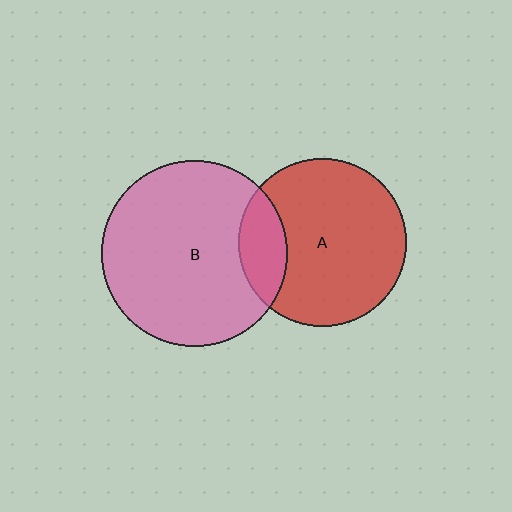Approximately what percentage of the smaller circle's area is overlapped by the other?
Approximately 20%.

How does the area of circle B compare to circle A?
Approximately 1.2 times.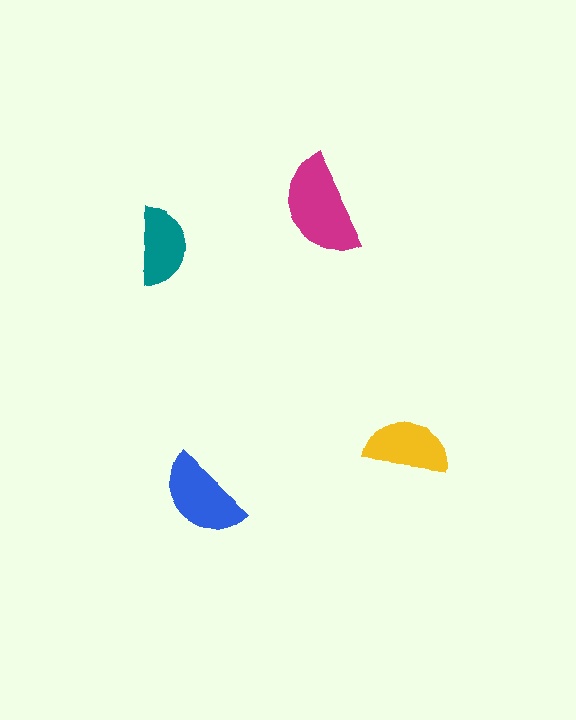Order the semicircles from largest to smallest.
the magenta one, the blue one, the yellow one, the teal one.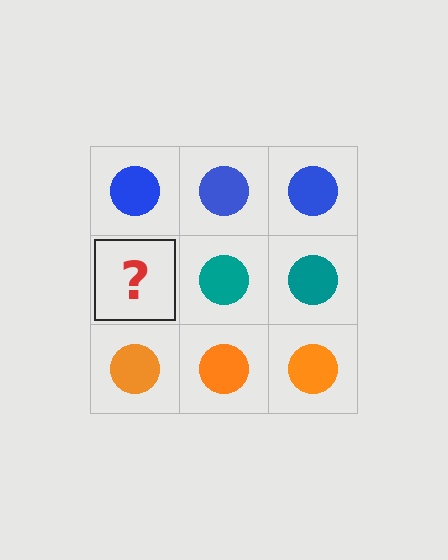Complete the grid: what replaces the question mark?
The question mark should be replaced with a teal circle.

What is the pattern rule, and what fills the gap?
The rule is that each row has a consistent color. The gap should be filled with a teal circle.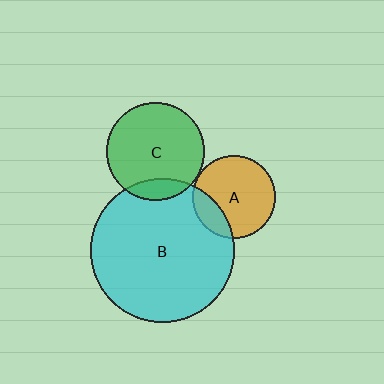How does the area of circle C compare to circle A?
Approximately 1.4 times.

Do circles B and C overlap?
Yes.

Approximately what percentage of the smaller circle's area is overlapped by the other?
Approximately 15%.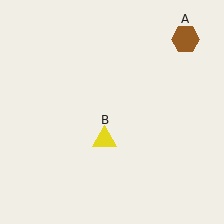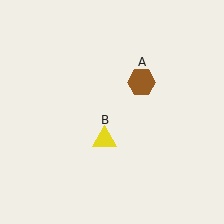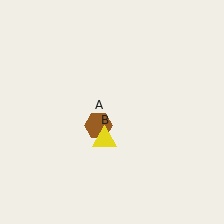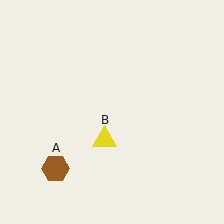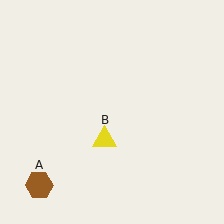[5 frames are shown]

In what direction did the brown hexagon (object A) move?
The brown hexagon (object A) moved down and to the left.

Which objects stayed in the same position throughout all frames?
Yellow triangle (object B) remained stationary.